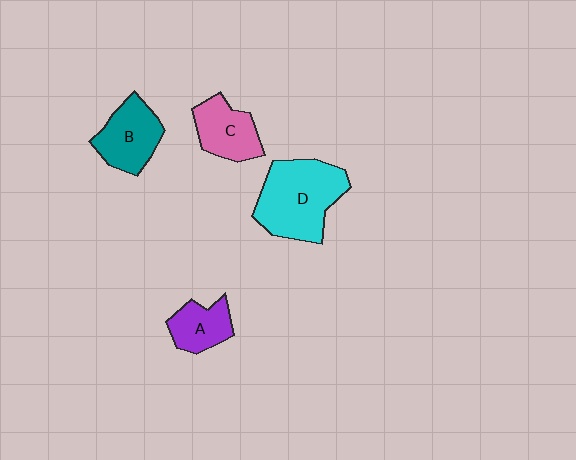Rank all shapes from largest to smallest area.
From largest to smallest: D (cyan), B (teal), C (pink), A (purple).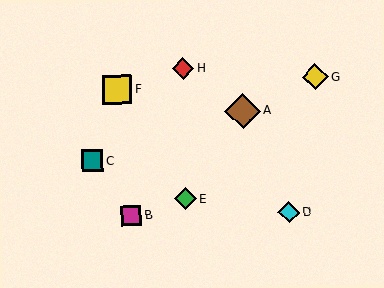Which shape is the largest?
The brown diamond (labeled A) is the largest.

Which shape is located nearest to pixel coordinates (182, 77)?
The red diamond (labeled H) at (183, 68) is nearest to that location.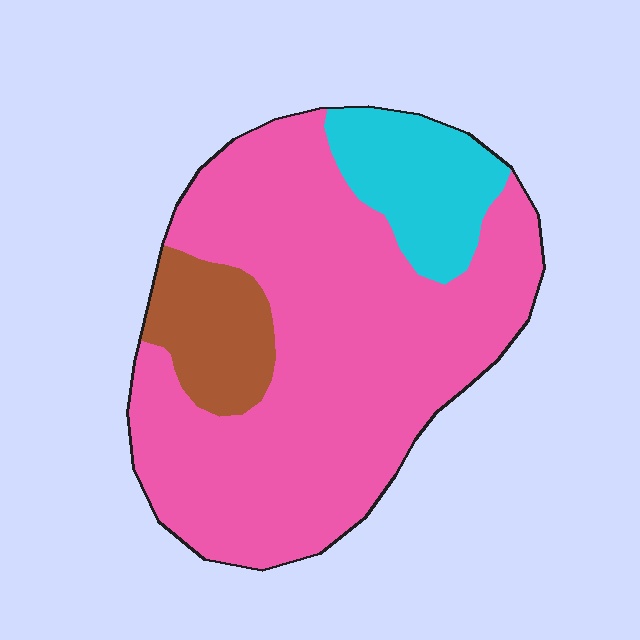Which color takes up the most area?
Pink, at roughly 75%.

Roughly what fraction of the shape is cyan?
Cyan takes up about one eighth (1/8) of the shape.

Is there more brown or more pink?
Pink.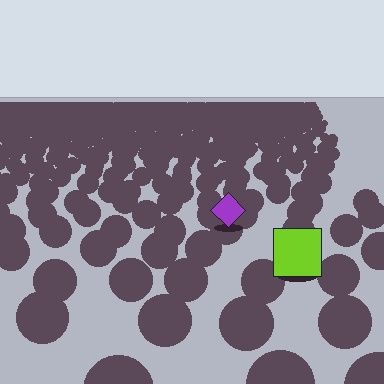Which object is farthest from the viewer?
The purple diamond is farthest from the viewer. It appears smaller and the ground texture around it is denser.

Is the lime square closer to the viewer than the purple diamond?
Yes. The lime square is closer — you can tell from the texture gradient: the ground texture is coarser near it.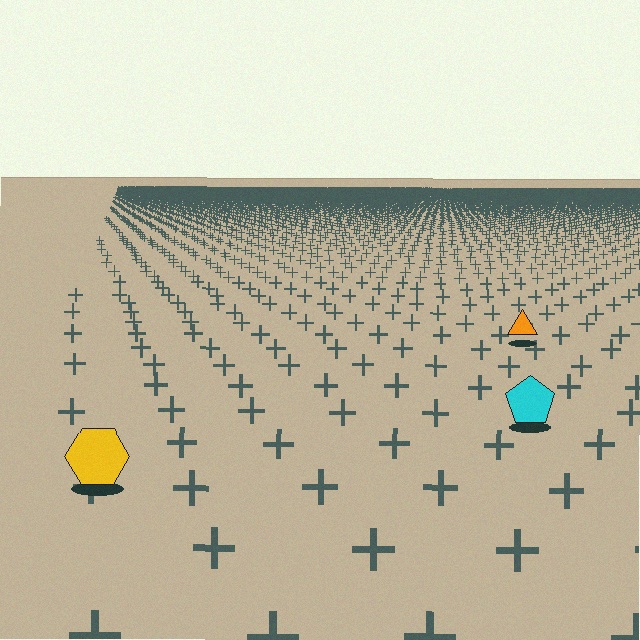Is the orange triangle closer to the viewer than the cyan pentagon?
No. The cyan pentagon is closer — you can tell from the texture gradient: the ground texture is coarser near it.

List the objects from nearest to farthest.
From nearest to farthest: the yellow hexagon, the cyan pentagon, the orange triangle.